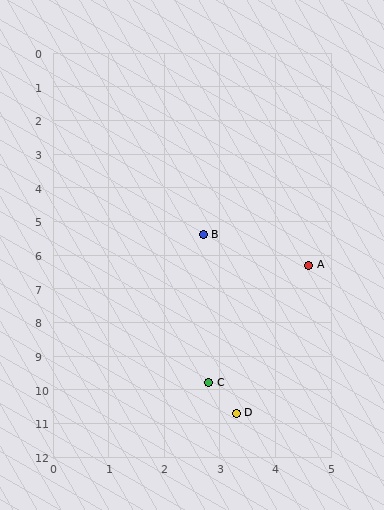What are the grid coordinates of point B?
Point B is at approximately (2.7, 5.4).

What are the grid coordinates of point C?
Point C is at approximately (2.8, 9.8).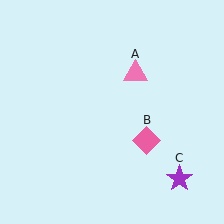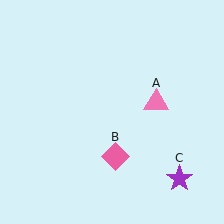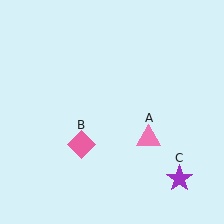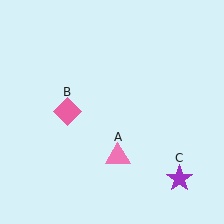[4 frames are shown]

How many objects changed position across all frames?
2 objects changed position: pink triangle (object A), pink diamond (object B).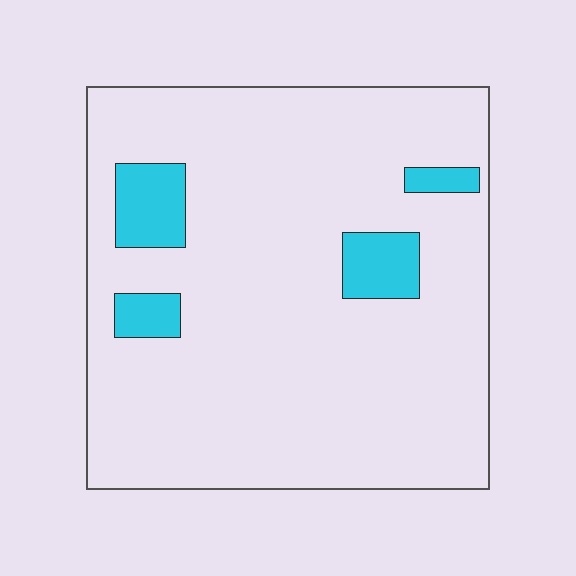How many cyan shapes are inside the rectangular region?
4.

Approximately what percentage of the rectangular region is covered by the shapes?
Approximately 10%.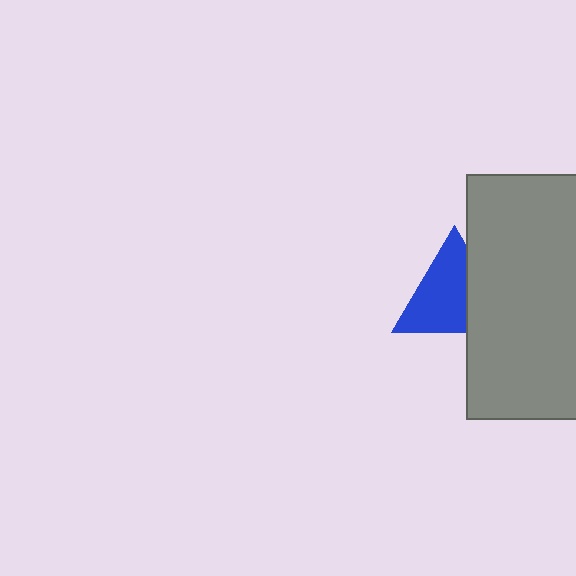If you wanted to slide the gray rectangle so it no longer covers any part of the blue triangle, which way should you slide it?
Slide it right — that is the most direct way to separate the two shapes.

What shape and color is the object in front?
The object in front is a gray rectangle.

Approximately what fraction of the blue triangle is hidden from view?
Roughly 34% of the blue triangle is hidden behind the gray rectangle.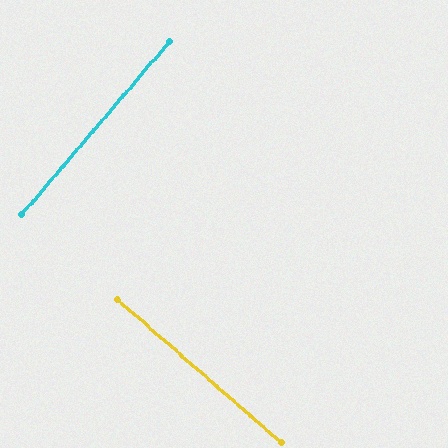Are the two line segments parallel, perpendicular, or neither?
Perpendicular — they meet at approximately 89°.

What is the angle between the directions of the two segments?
Approximately 89 degrees.